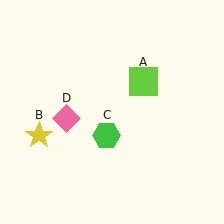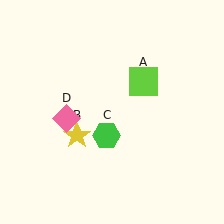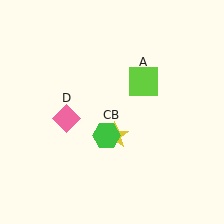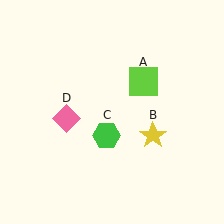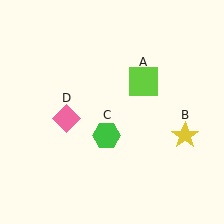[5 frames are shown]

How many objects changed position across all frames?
1 object changed position: yellow star (object B).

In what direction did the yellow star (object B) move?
The yellow star (object B) moved right.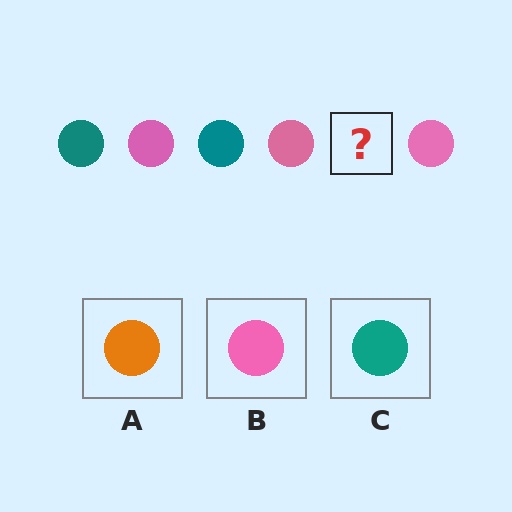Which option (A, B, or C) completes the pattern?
C.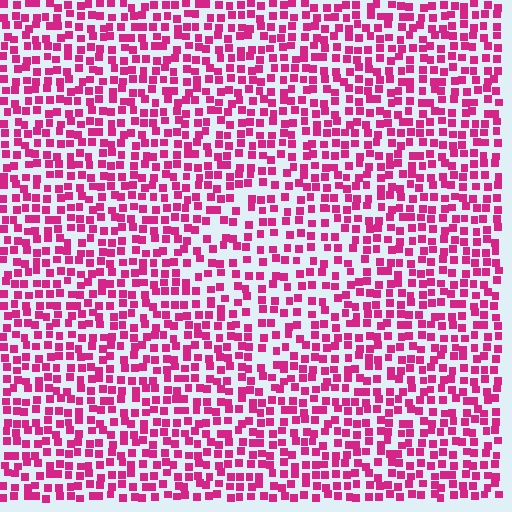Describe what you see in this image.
The image contains small magenta elements arranged at two different densities. A diamond-shaped region is visible where the elements are less densely packed than the surrounding area.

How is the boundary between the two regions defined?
The boundary is defined by a change in element density (approximately 1.4x ratio). All elements are the same color, size, and shape.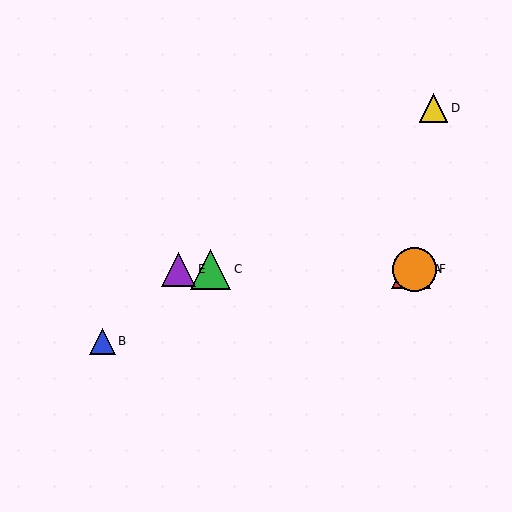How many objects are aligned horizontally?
4 objects (A, C, E, F) are aligned horizontally.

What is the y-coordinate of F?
Object F is at y≈269.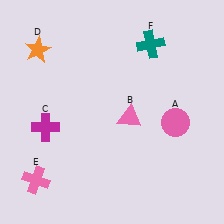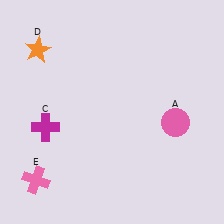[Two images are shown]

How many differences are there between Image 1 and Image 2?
There are 2 differences between the two images.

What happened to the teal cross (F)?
The teal cross (F) was removed in Image 2. It was in the top-right area of Image 1.